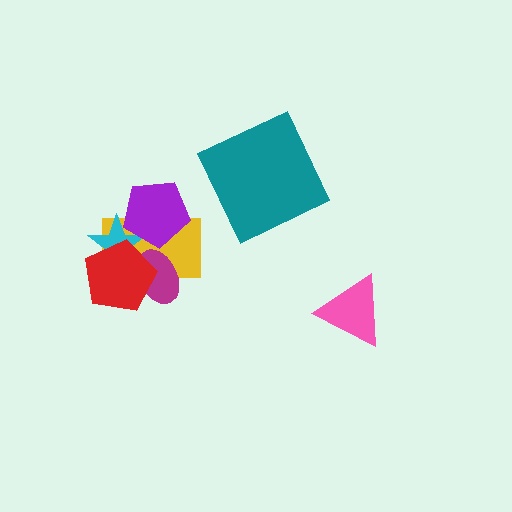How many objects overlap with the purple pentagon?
2 objects overlap with the purple pentagon.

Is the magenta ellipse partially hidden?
Yes, it is partially covered by another shape.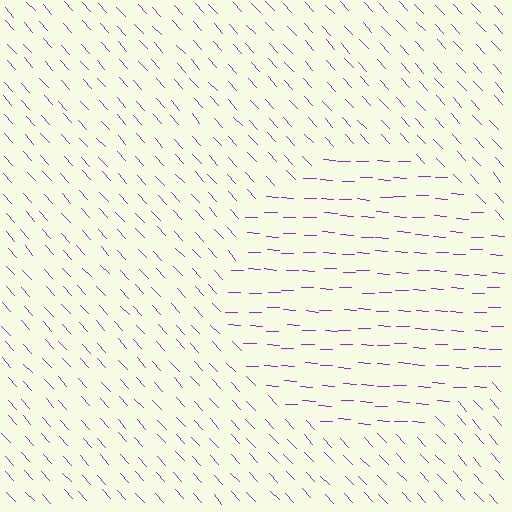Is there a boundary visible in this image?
Yes, there is a texture boundary formed by a change in line orientation.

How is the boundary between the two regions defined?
The boundary is defined purely by a change in line orientation (approximately 45 degrees difference). All lines are the same color and thickness.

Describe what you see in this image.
The image is filled with small purple line segments. A circle region in the image has lines oriented differently from the surrounding lines, creating a visible texture boundary.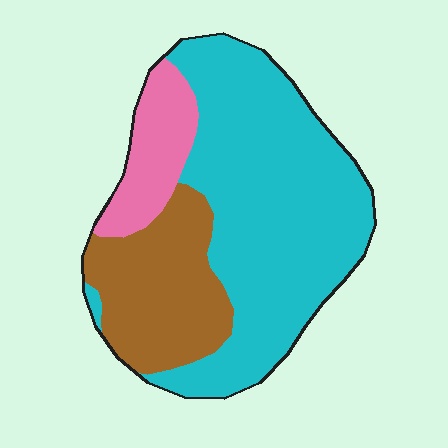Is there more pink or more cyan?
Cyan.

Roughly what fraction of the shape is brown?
Brown covers 26% of the shape.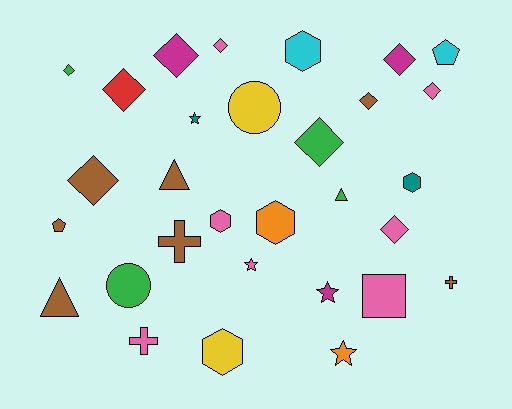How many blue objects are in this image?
There are no blue objects.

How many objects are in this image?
There are 30 objects.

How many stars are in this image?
There are 4 stars.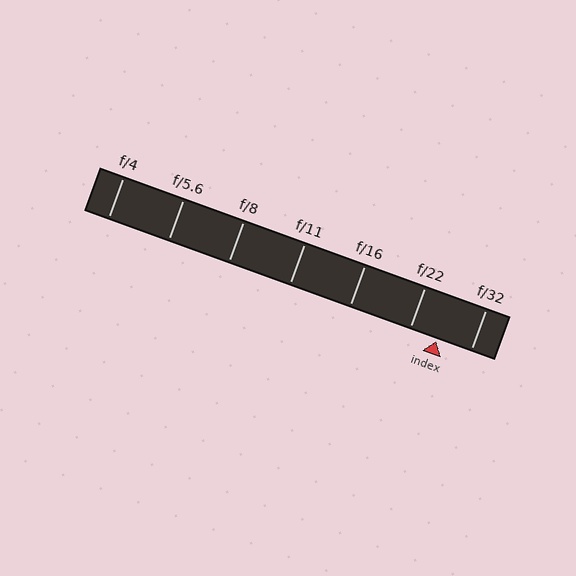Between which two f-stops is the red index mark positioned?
The index mark is between f/22 and f/32.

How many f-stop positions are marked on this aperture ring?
There are 7 f-stop positions marked.